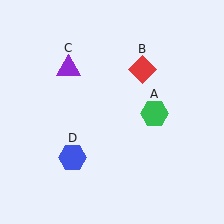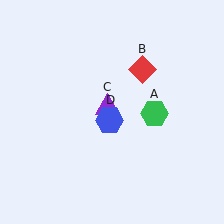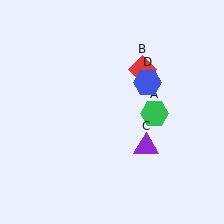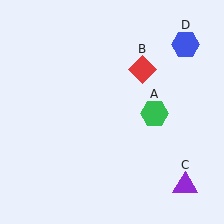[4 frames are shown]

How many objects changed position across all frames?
2 objects changed position: purple triangle (object C), blue hexagon (object D).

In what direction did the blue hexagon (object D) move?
The blue hexagon (object D) moved up and to the right.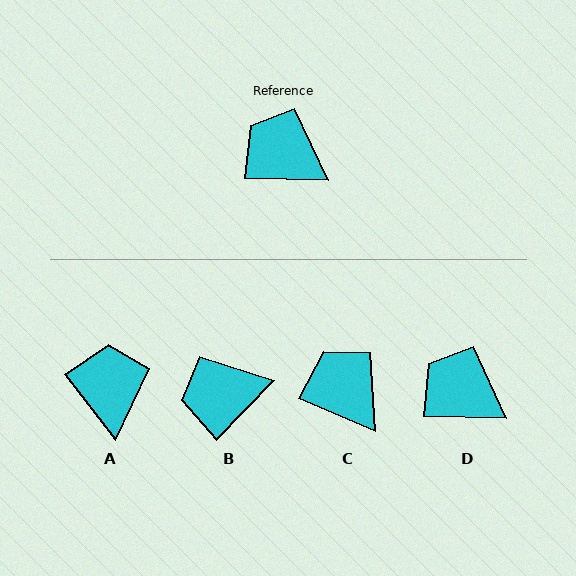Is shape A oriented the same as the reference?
No, it is off by about 51 degrees.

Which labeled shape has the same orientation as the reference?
D.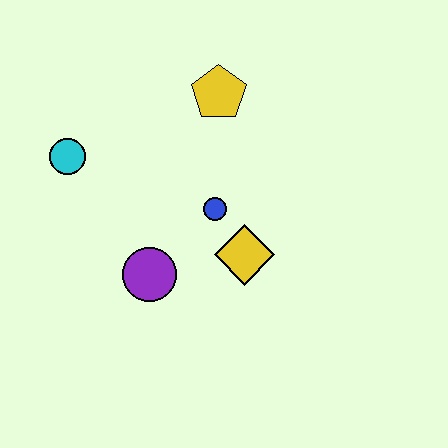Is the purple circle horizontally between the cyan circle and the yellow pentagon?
Yes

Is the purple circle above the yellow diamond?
No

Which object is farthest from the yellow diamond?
The cyan circle is farthest from the yellow diamond.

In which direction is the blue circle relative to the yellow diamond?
The blue circle is above the yellow diamond.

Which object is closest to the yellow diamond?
The blue circle is closest to the yellow diamond.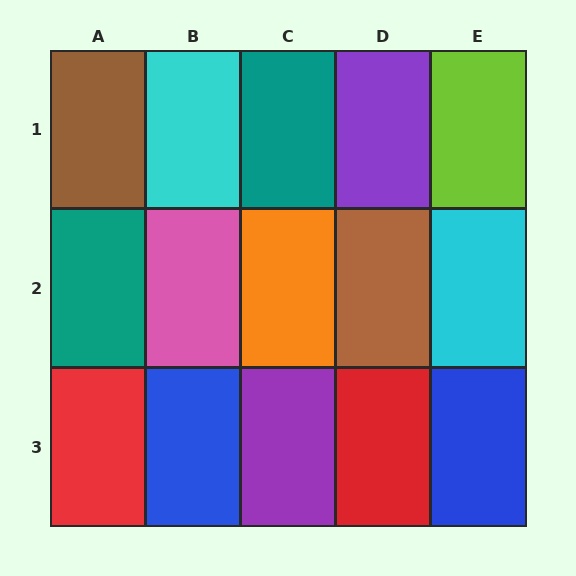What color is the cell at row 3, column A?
Red.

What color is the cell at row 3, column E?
Blue.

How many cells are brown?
2 cells are brown.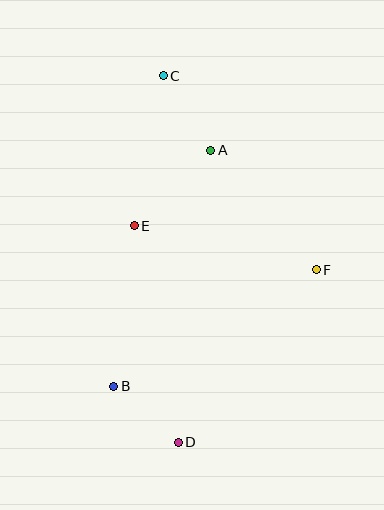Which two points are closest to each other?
Points B and D are closest to each other.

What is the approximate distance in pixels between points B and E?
The distance between B and E is approximately 162 pixels.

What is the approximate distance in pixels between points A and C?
The distance between A and C is approximately 89 pixels.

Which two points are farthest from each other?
Points C and D are farthest from each other.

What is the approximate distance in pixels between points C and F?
The distance between C and F is approximately 247 pixels.